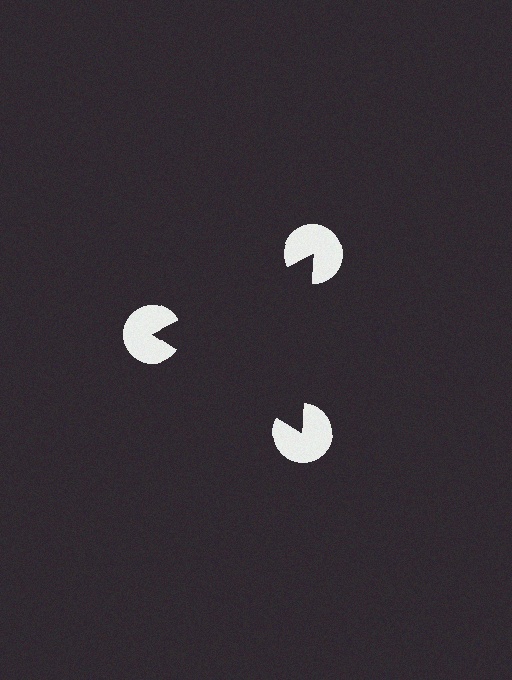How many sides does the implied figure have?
3 sides.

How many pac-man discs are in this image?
There are 3 — one at each vertex of the illusory triangle.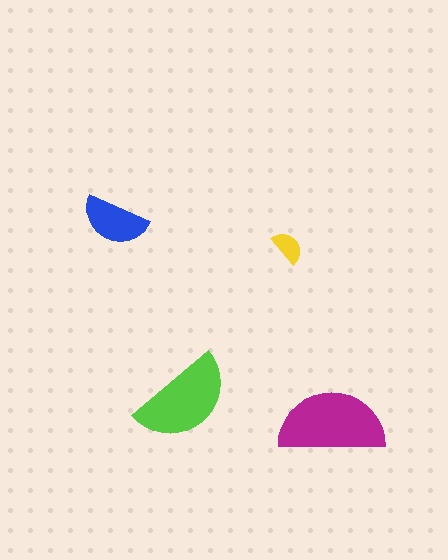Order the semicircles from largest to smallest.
the magenta one, the lime one, the blue one, the yellow one.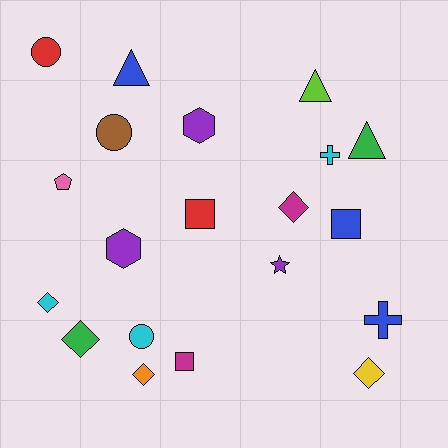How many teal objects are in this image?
There are no teal objects.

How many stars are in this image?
There is 1 star.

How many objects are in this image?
There are 20 objects.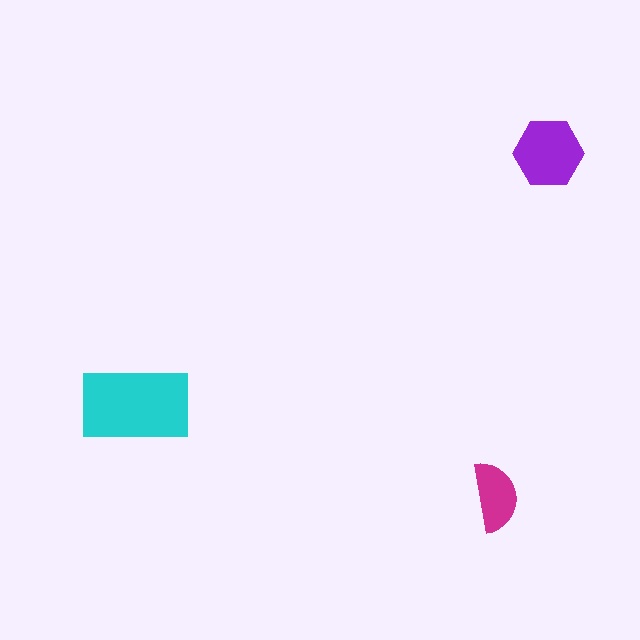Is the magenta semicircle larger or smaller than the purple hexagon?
Smaller.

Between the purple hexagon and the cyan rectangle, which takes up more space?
The cyan rectangle.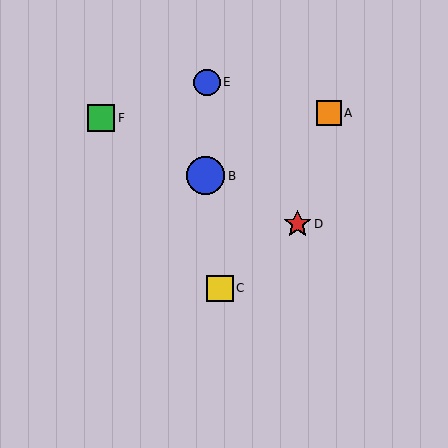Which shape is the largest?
The blue circle (labeled B) is the largest.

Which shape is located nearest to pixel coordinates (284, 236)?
The red star (labeled D) at (297, 224) is nearest to that location.